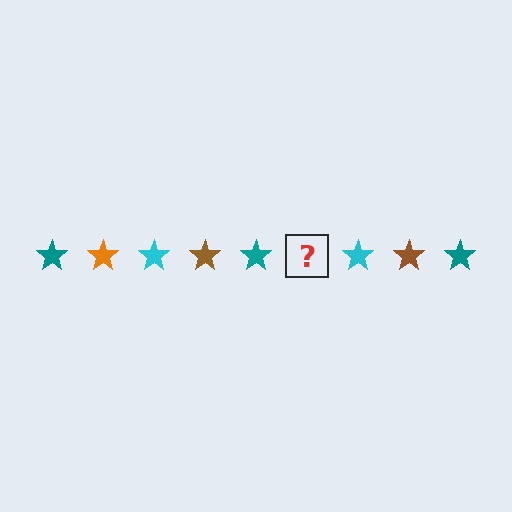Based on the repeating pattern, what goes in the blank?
The blank should be an orange star.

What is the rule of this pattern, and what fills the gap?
The rule is that the pattern cycles through teal, orange, cyan, brown stars. The gap should be filled with an orange star.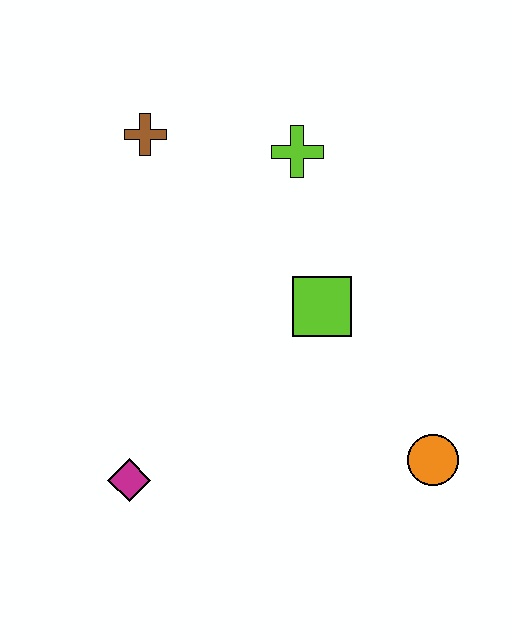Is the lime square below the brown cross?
Yes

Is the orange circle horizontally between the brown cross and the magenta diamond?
No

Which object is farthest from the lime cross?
The magenta diamond is farthest from the lime cross.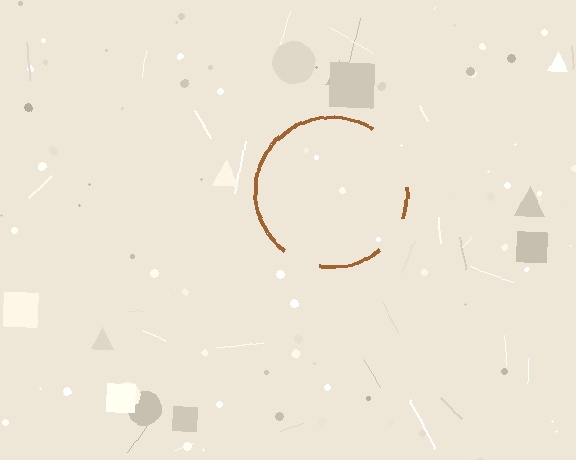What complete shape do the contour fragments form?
The contour fragments form a circle.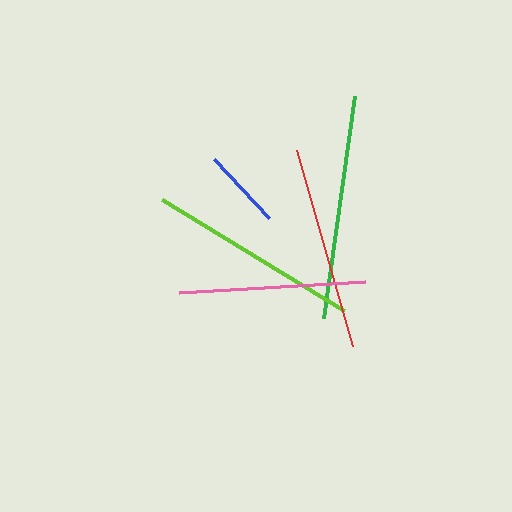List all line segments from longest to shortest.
From longest to shortest: green, lime, red, pink, blue.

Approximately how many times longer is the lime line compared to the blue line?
The lime line is approximately 2.6 times the length of the blue line.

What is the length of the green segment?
The green segment is approximately 224 pixels long.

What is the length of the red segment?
The red segment is approximately 204 pixels long.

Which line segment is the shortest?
The blue line is the shortest at approximately 81 pixels.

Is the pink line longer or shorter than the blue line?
The pink line is longer than the blue line.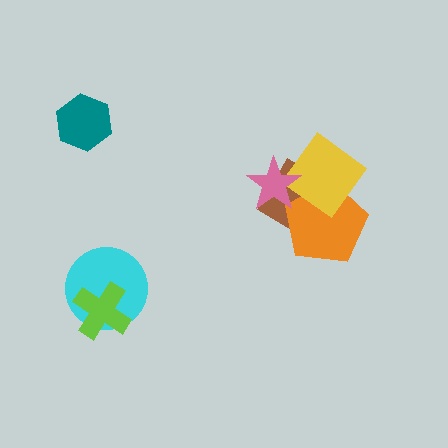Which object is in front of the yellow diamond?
The pink star is in front of the yellow diamond.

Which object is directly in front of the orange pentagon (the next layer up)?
The yellow diamond is directly in front of the orange pentagon.